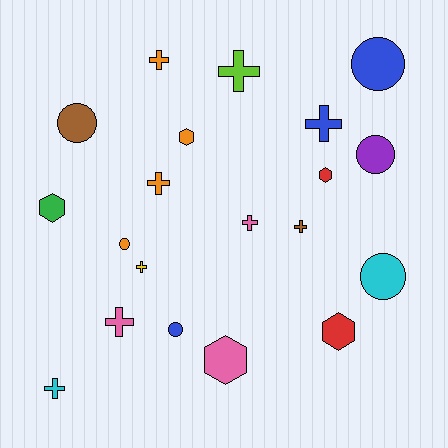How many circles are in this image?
There are 6 circles.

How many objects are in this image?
There are 20 objects.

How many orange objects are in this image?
There are 4 orange objects.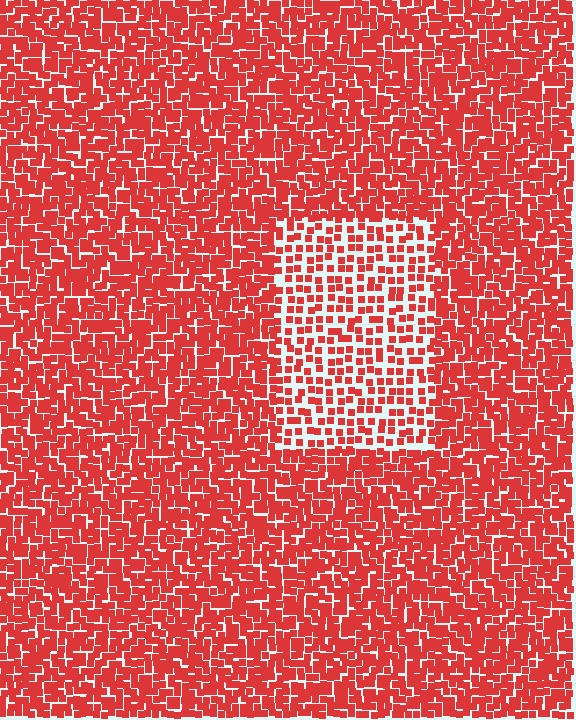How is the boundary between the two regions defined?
The boundary is defined by a change in element density (approximately 2.0x ratio). All elements are the same color, size, and shape.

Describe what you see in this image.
The image contains small red elements arranged at two different densities. A rectangle-shaped region is visible where the elements are less densely packed than the surrounding area.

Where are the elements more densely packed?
The elements are more densely packed outside the rectangle boundary.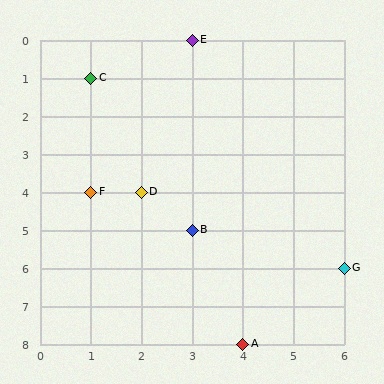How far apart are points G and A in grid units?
Points G and A are 2 columns and 2 rows apart (about 2.8 grid units diagonally).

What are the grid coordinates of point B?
Point B is at grid coordinates (3, 5).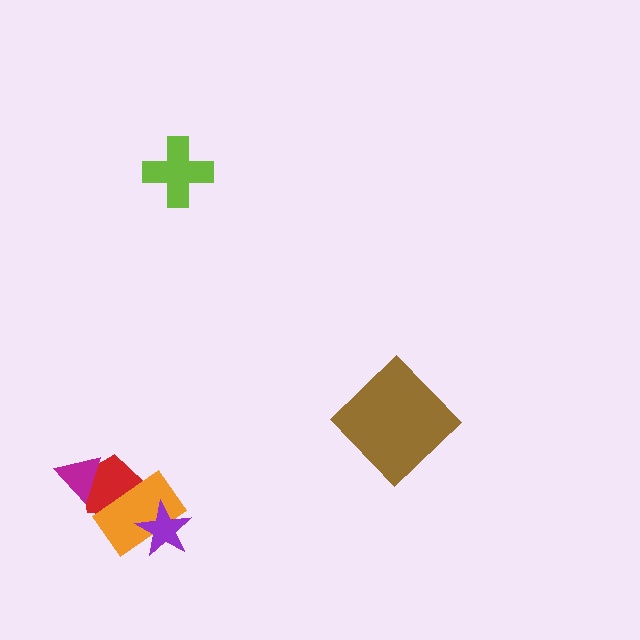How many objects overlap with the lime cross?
0 objects overlap with the lime cross.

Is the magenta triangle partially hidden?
No, no other shape covers it.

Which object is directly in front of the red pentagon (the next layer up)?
The orange rectangle is directly in front of the red pentagon.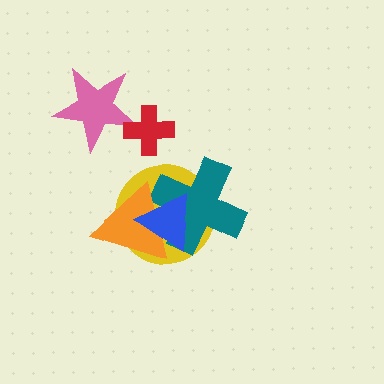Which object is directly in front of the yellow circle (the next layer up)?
The teal cross is directly in front of the yellow circle.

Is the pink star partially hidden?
Yes, it is partially covered by another shape.